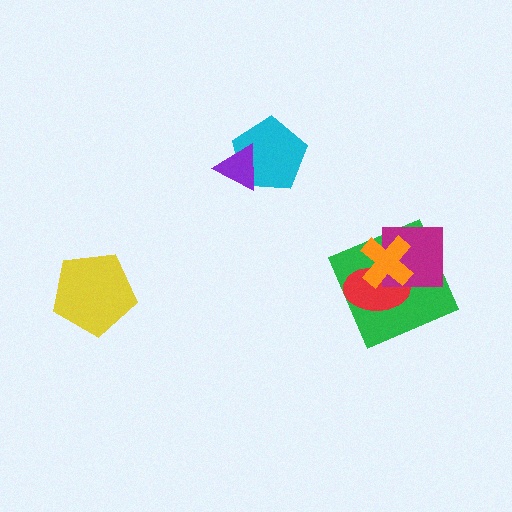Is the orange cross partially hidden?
No, no other shape covers it.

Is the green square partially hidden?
Yes, it is partially covered by another shape.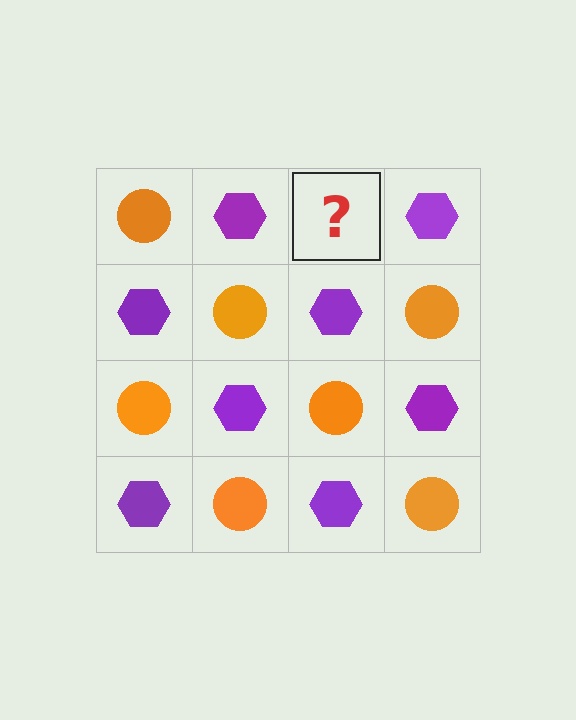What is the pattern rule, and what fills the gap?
The rule is that it alternates orange circle and purple hexagon in a checkerboard pattern. The gap should be filled with an orange circle.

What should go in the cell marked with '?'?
The missing cell should contain an orange circle.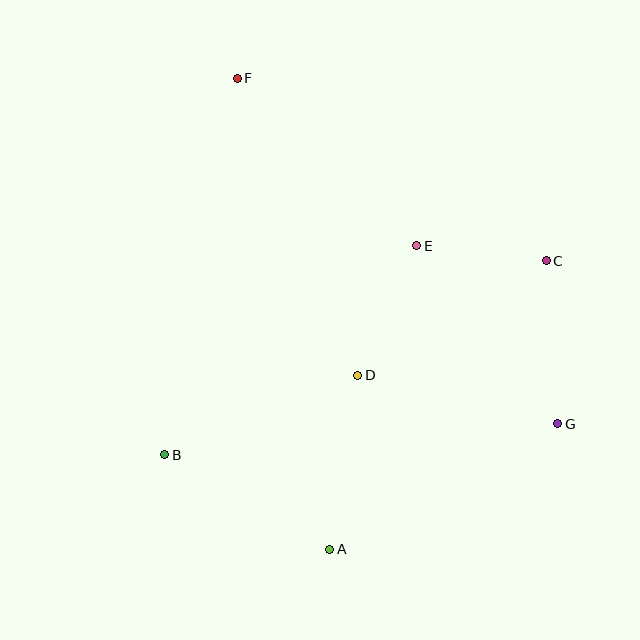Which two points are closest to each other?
Points C and E are closest to each other.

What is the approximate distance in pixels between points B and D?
The distance between B and D is approximately 209 pixels.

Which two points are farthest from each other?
Points A and F are farthest from each other.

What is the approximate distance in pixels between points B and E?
The distance between B and E is approximately 328 pixels.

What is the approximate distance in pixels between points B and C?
The distance between B and C is approximately 428 pixels.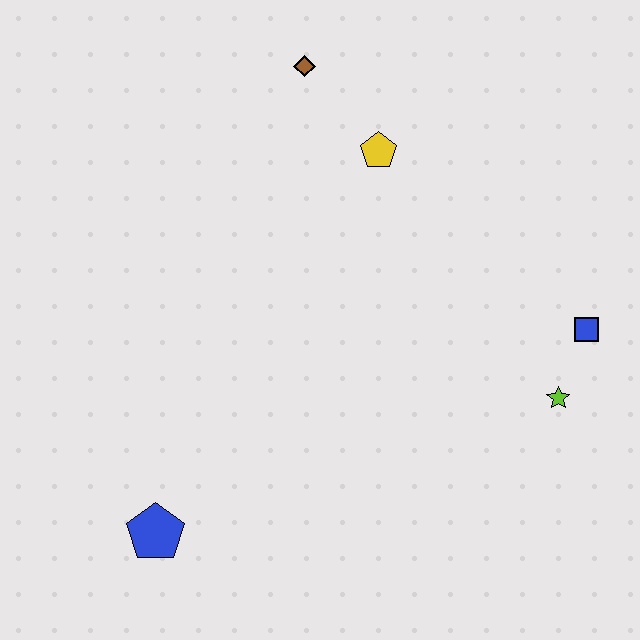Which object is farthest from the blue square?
The blue pentagon is farthest from the blue square.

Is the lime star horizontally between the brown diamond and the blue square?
Yes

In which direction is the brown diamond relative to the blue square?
The brown diamond is to the left of the blue square.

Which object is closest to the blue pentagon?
The lime star is closest to the blue pentagon.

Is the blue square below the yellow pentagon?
Yes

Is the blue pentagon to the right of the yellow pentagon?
No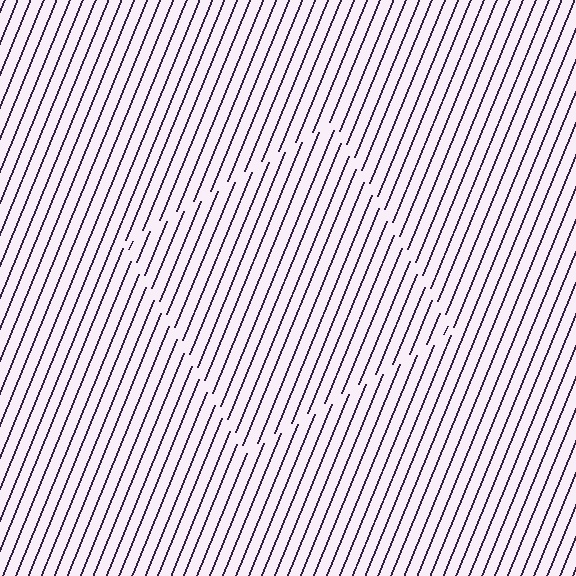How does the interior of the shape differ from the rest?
The interior of the shape contains the same grating, shifted by half a period — the contour is defined by the phase discontinuity where line-ends from the inner and outer gratings abut.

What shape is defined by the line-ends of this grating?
An illusory square. The interior of the shape contains the same grating, shifted by half a period — the contour is defined by the phase discontinuity where line-ends from the inner and outer gratings abut.